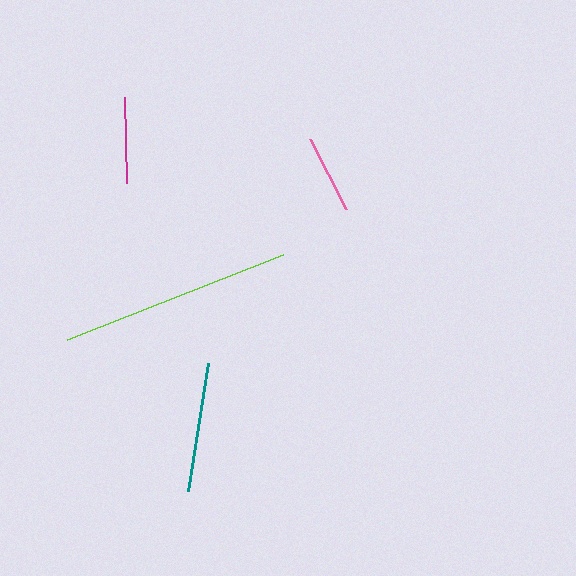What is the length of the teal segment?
The teal segment is approximately 129 pixels long.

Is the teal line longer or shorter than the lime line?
The lime line is longer than the teal line.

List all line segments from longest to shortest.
From longest to shortest: lime, teal, magenta, pink.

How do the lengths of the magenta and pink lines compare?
The magenta and pink lines are approximately the same length.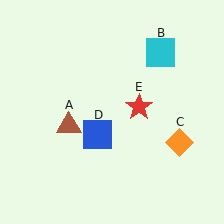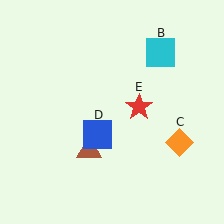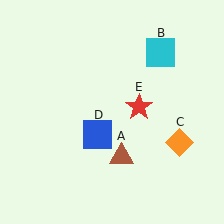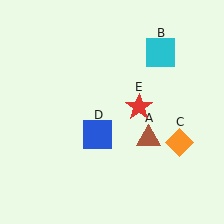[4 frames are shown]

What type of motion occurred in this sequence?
The brown triangle (object A) rotated counterclockwise around the center of the scene.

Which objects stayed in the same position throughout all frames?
Cyan square (object B) and orange diamond (object C) and blue square (object D) and red star (object E) remained stationary.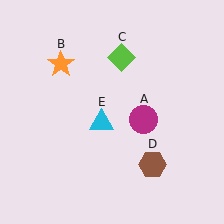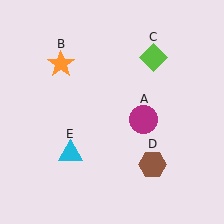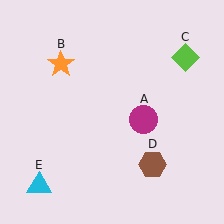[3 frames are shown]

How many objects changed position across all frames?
2 objects changed position: lime diamond (object C), cyan triangle (object E).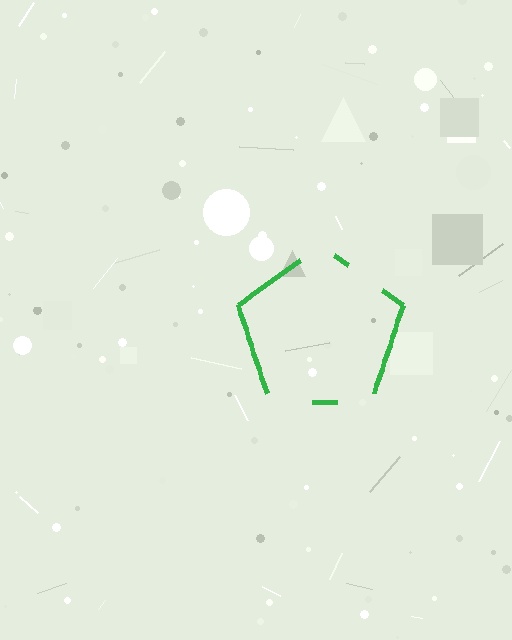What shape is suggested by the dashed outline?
The dashed outline suggests a pentagon.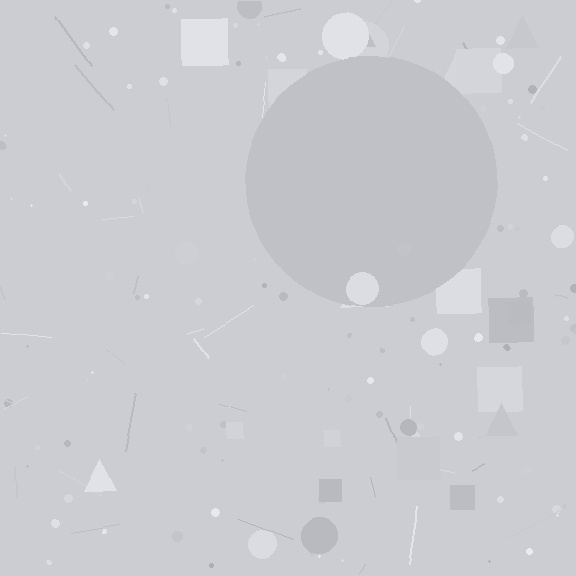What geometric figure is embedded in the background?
A circle is embedded in the background.